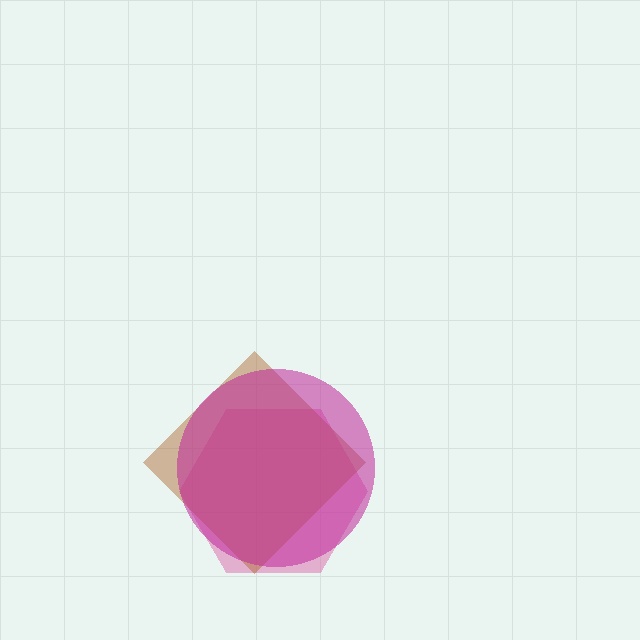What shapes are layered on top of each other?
The layered shapes are: a pink hexagon, a brown diamond, a magenta circle.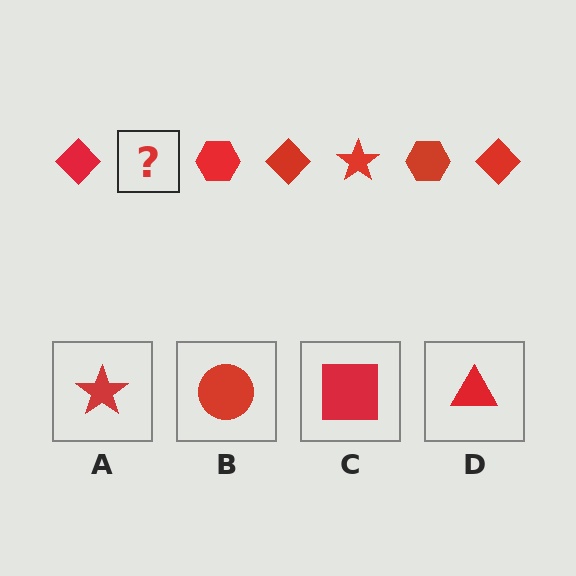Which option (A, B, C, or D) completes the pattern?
A.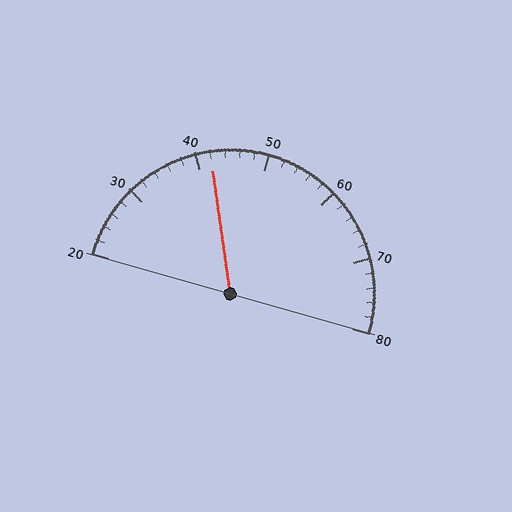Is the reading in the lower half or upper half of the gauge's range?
The reading is in the lower half of the range (20 to 80).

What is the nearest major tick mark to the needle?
The nearest major tick mark is 40.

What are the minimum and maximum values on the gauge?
The gauge ranges from 20 to 80.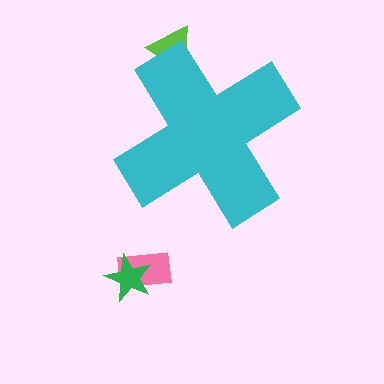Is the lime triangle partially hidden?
Yes, the lime triangle is partially hidden behind the cyan cross.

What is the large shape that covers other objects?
A cyan cross.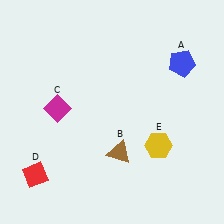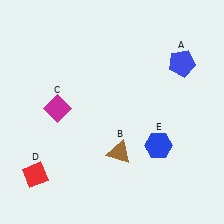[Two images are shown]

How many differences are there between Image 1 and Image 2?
There is 1 difference between the two images.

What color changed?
The hexagon (E) changed from yellow in Image 1 to blue in Image 2.